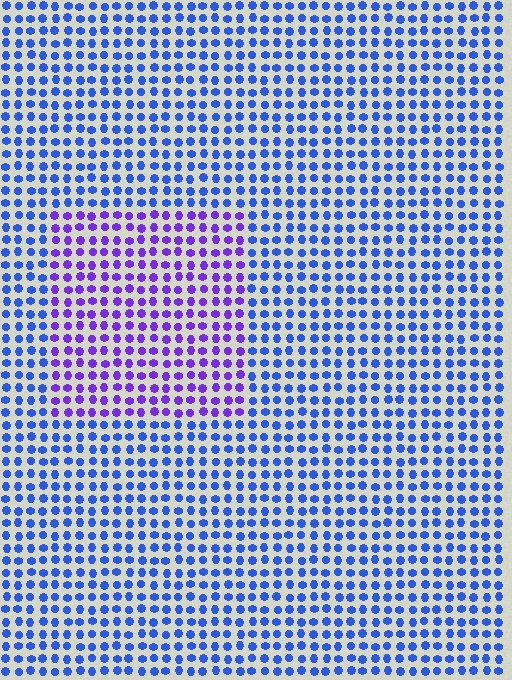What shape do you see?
I see a rectangle.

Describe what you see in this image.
The image is filled with small blue elements in a uniform arrangement. A rectangle-shaped region is visible where the elements are tinted to a slightly different hue, forming a subtle color boundary.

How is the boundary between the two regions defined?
The boundary is defined purely by a slight shift in hue (about 41 degrees). Spacing, size, and orientation are identical on both sides.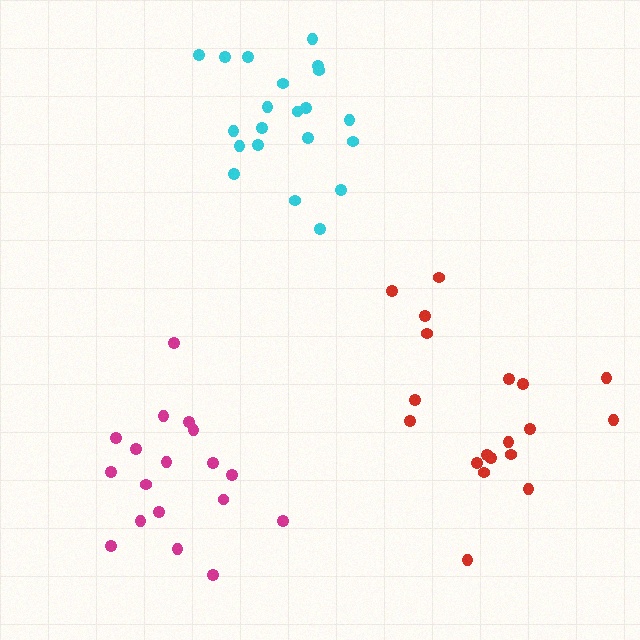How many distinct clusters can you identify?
There are 3 distinct clusters.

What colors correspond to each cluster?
The clusters are colored: red, magenta, cyan.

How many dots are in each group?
Group 1: 19 dots, Group 2: 18 dots, Group 3: 21 dots (58 total).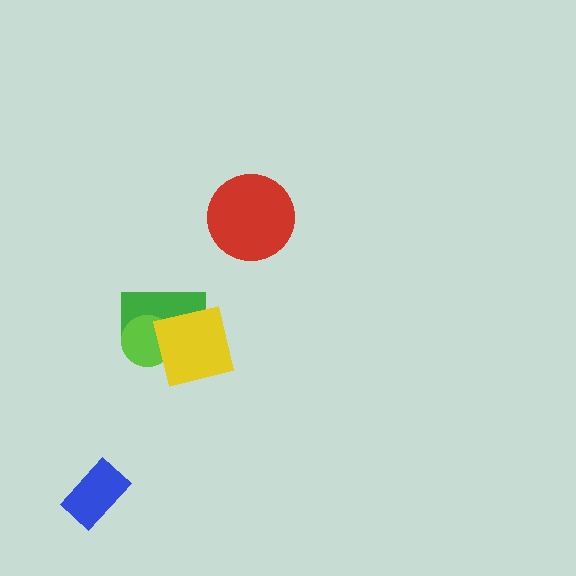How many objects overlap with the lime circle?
2 objects overlap with the lime circle.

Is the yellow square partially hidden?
No, no other shape covers it.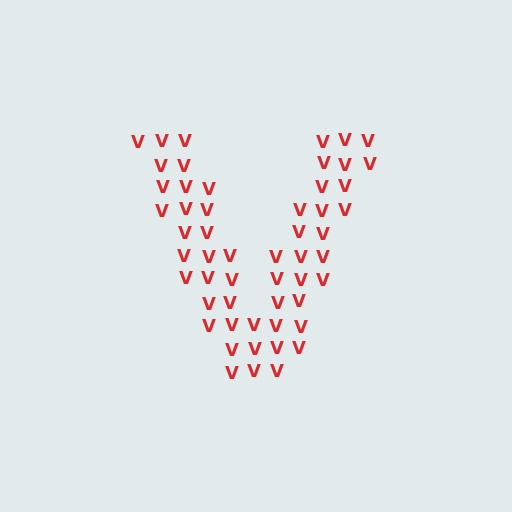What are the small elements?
The small elements are letter V's.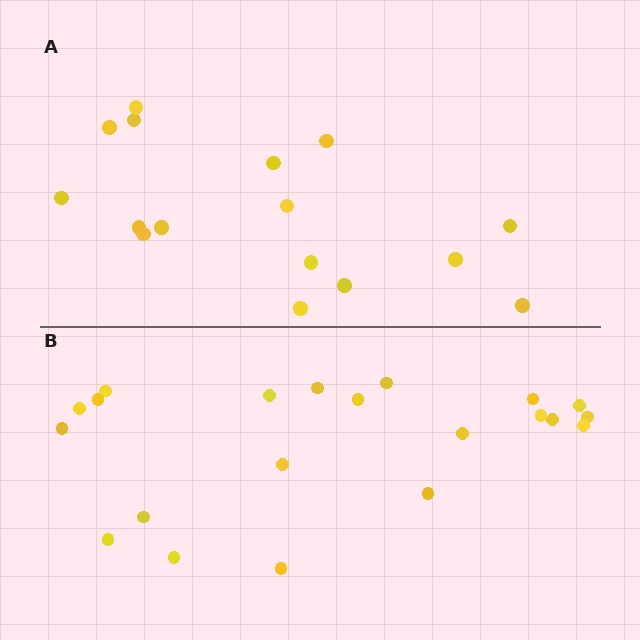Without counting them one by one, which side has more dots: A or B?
Region B (the bottom region) has more dots.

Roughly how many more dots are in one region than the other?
Region B has about 5 more dots than region A.